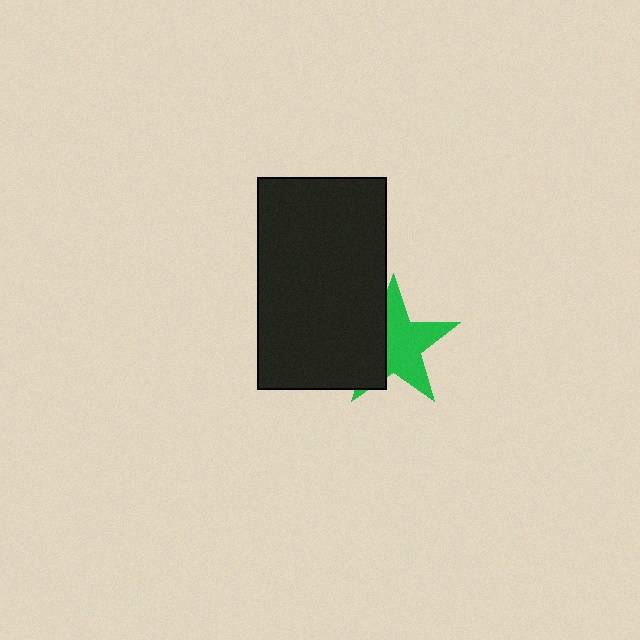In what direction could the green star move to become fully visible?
The green star could move right. That would shift it out from behind the black rectangle entirely.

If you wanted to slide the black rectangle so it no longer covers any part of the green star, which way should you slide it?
Slide it left — that is the most direct way to separate the two shapes.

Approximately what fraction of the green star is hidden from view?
Roughly 40% of the green star is hidden behind the black rectangle.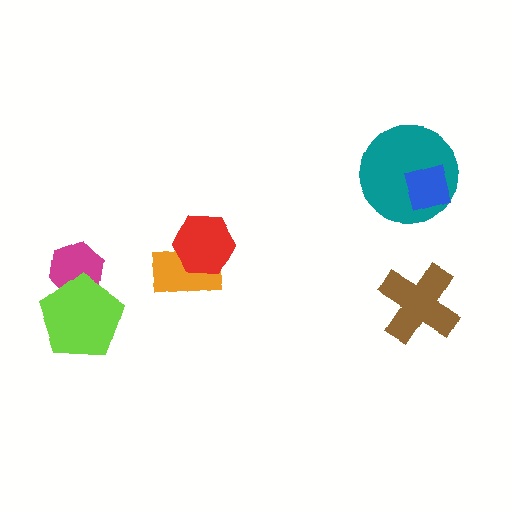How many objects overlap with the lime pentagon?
1 object overlaps with the lime pentagon.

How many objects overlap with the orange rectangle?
1 object overlaps with the orange rectangle.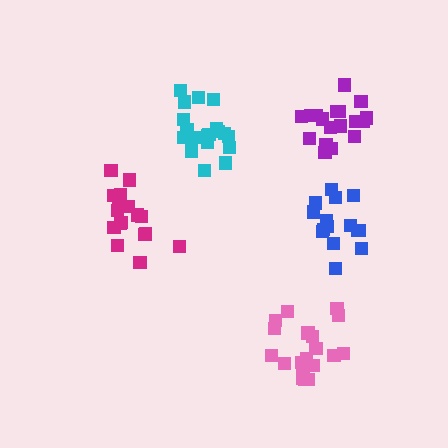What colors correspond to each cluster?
The clusters are colored: blue, pink, purple, cyan, magenta.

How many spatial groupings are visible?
There are 5 spatial groupings.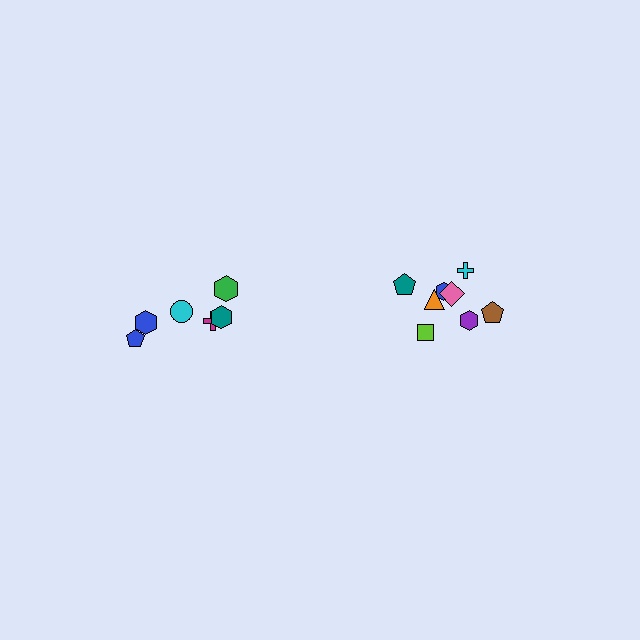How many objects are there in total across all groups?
There are 14 objects.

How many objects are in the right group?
There are 8 objects.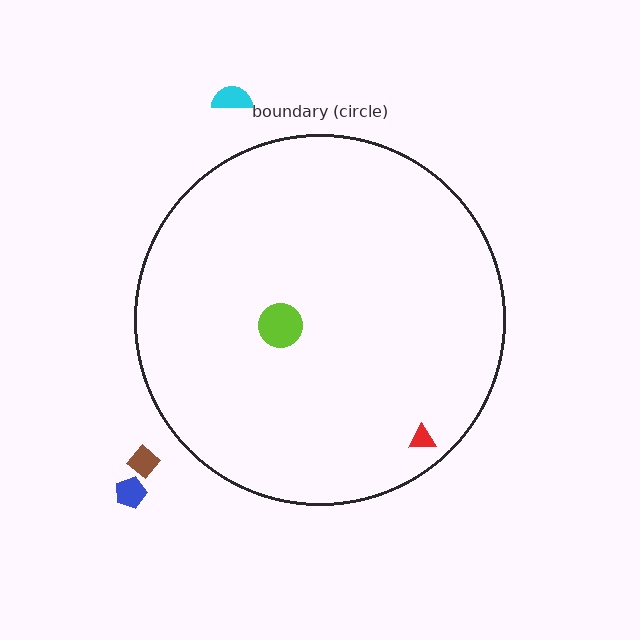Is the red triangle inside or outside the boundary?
Inside.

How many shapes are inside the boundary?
2 inside, 3 outside.